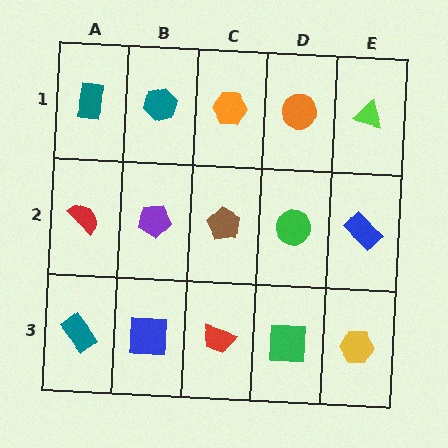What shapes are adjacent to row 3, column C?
A brown pentagon (row 2, column C), a blue square (row 3, column B), a green square (row 3, column D).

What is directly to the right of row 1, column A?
A teal hexagon.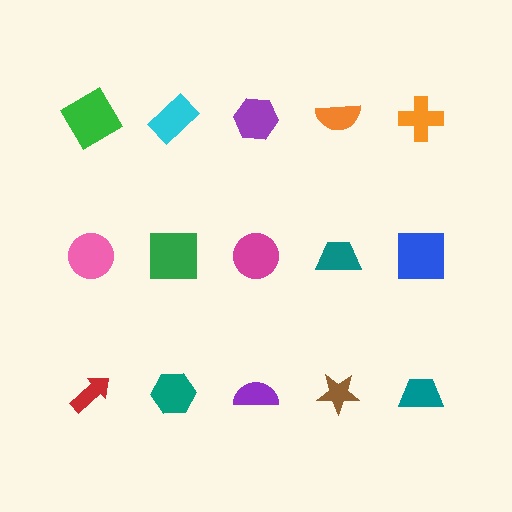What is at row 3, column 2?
A teal hexagon.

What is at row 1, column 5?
An orange cross.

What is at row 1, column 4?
An orange semicircle.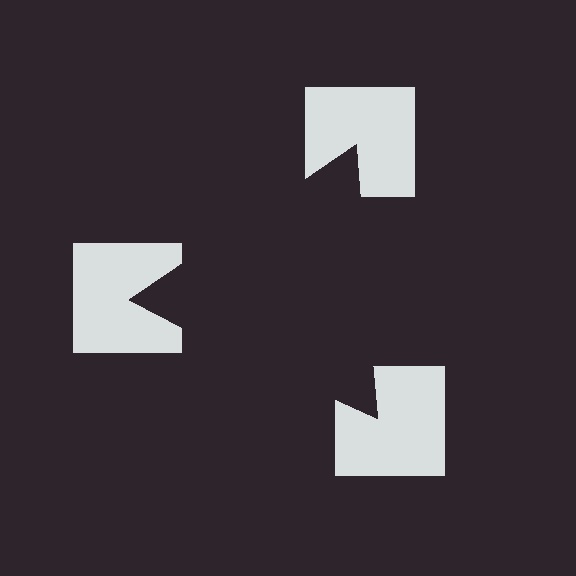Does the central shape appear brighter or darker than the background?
It typically appears slightly darker than the background, even though no actual brightness change is drawn.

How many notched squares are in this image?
There are 3 — one at each vertex of the illusory triangle.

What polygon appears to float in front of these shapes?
An illusory triangle — its edges are inferred from the aligned wedge cuts in the notched squares, not physically drawn.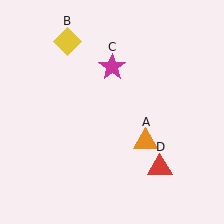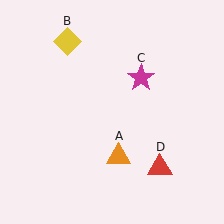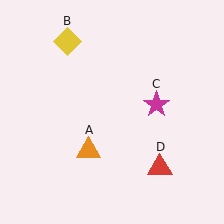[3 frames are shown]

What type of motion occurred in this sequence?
The orange triangle (object A), magenta star (object C) rotated clockwise around the center of the scene.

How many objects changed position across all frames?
2 objects changed position: orange triangle (object A), magenta star (object C).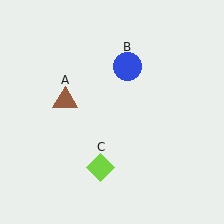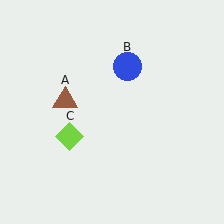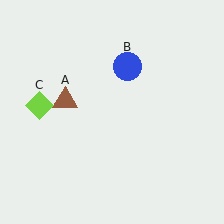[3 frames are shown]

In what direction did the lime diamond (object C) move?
The lime diamond (object C) moved up and to the left.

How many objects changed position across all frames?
1 object changed position: lime diamond (object C).